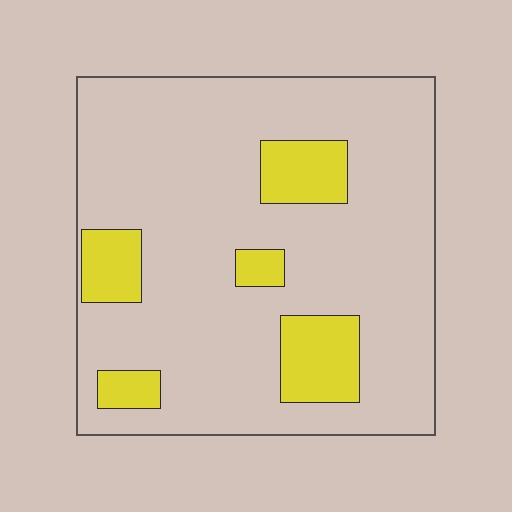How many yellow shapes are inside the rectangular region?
5.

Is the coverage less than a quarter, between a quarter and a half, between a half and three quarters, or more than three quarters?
Less than a quarter.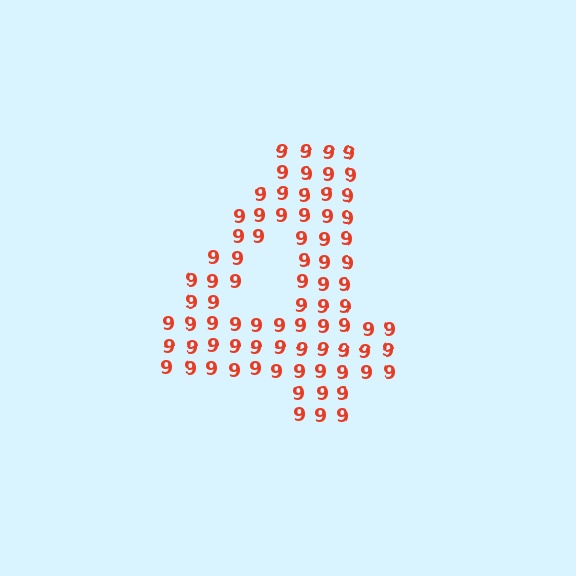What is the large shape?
The large shape is the digit 4.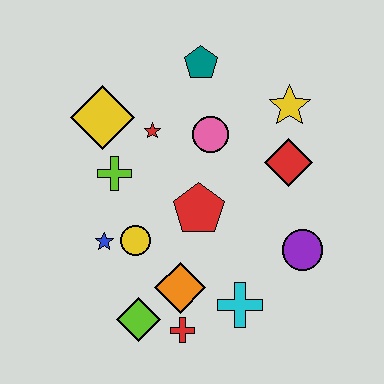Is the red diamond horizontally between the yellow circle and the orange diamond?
No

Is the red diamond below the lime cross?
No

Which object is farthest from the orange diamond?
The teal pentagon is farthest from the orange diamond.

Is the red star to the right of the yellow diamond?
Yes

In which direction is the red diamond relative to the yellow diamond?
The red diamond is to the right of the yellow diamond.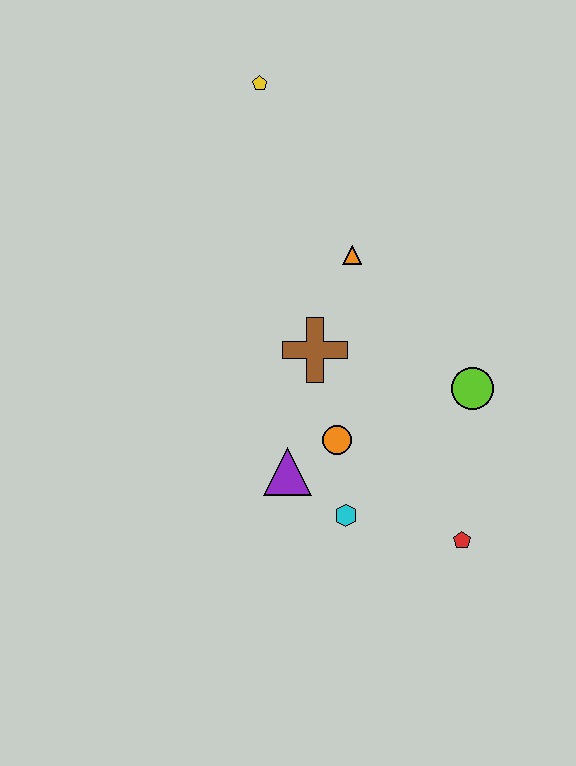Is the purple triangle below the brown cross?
Yes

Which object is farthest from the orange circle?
The yellow pentagon is farthest from the orange circle.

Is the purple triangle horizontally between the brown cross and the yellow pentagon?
Yes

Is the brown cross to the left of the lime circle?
Yes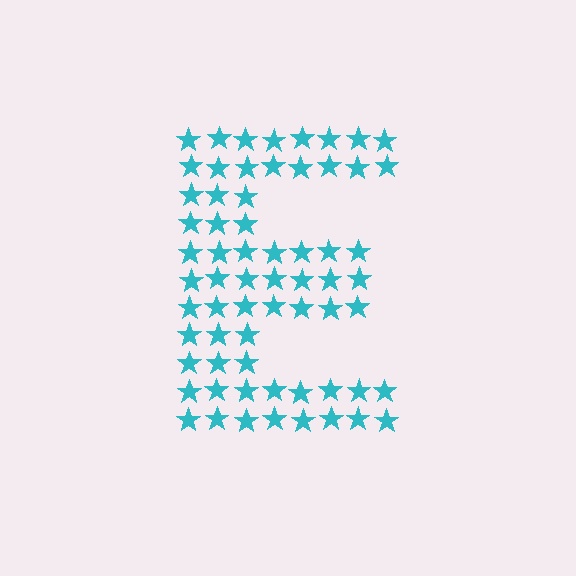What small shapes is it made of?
It is made of small stars.